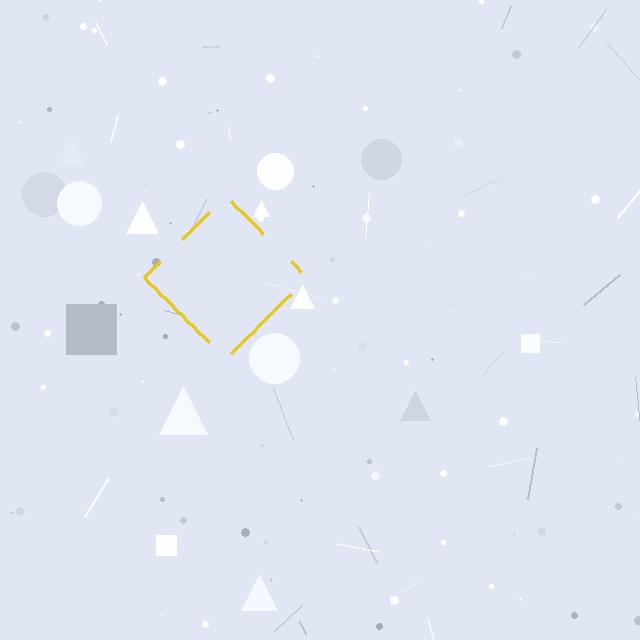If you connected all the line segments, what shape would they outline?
They would outline a diamond.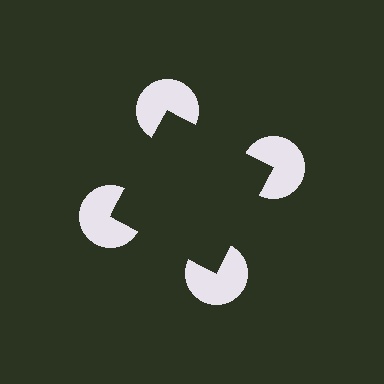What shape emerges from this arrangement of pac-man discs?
An illusory square — its edges are inferred from the aligned wedge cuts in the pac-man discs, not physically drawn.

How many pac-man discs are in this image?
There are 4 — one at each vertex of the illusory square.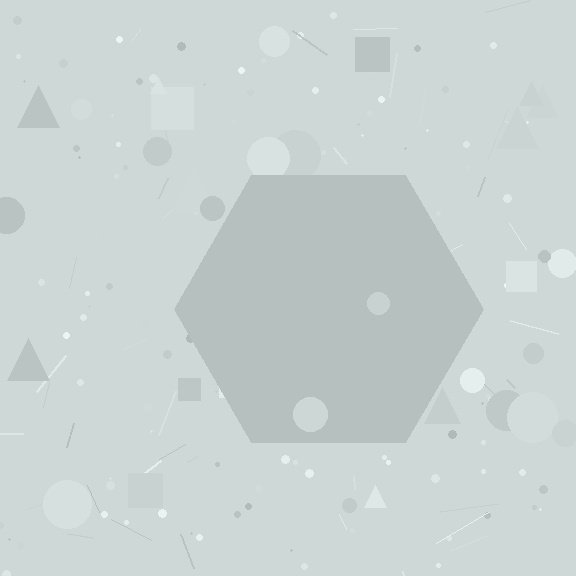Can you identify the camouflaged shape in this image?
The camouflaged shape is a hexagon.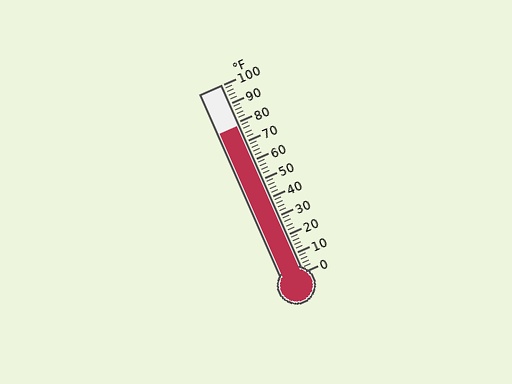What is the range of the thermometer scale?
The thermometer scale ranges from 0°F to 100°F.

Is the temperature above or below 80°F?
The temperature is below 80°F.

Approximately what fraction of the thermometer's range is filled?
The thermometer is filled to approximately 80% of its range.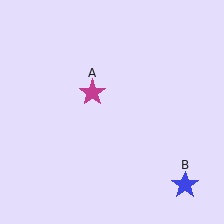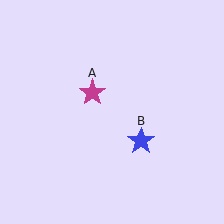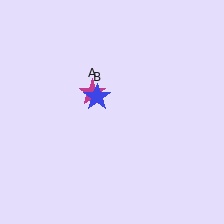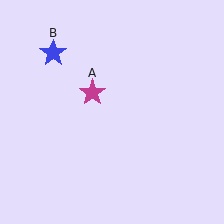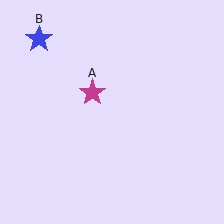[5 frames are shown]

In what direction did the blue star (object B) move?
The blue star (object B) moved up and to the left.